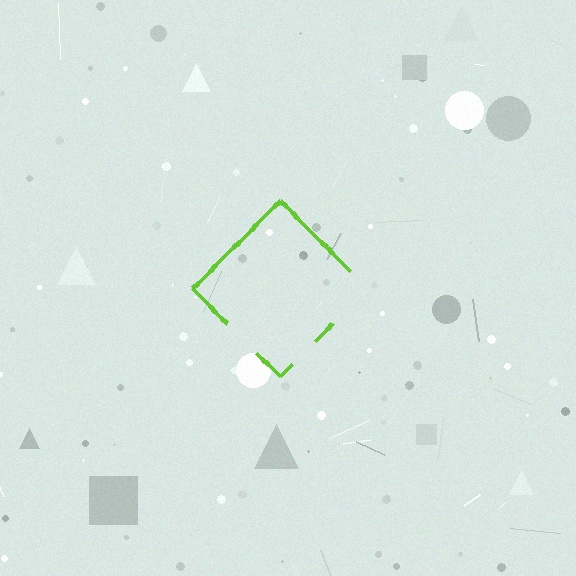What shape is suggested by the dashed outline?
The dashed outline suggests a diamond.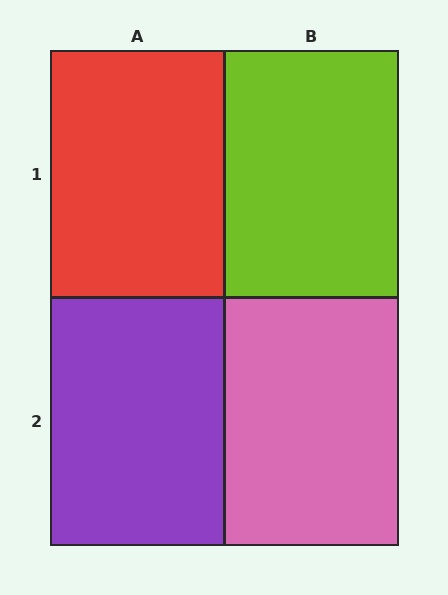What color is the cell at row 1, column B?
Lime.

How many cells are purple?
1 cell is purple.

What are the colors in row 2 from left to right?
Purple, pink.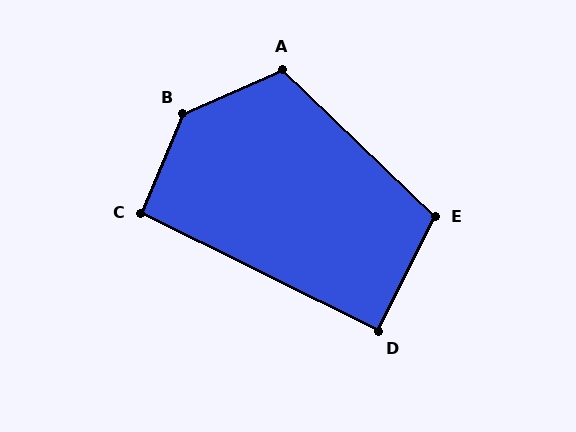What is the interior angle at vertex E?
Approximately 108 degrees (obtuse).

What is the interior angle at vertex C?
Approximately 94 degrees (approximately right).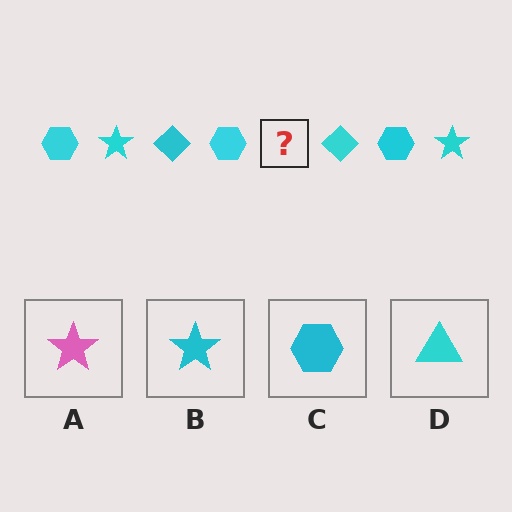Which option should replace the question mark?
Option B.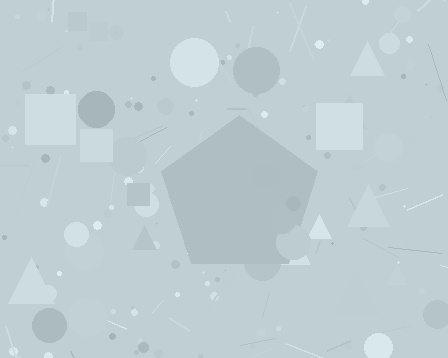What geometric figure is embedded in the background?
A pentagon is embedded in the background.